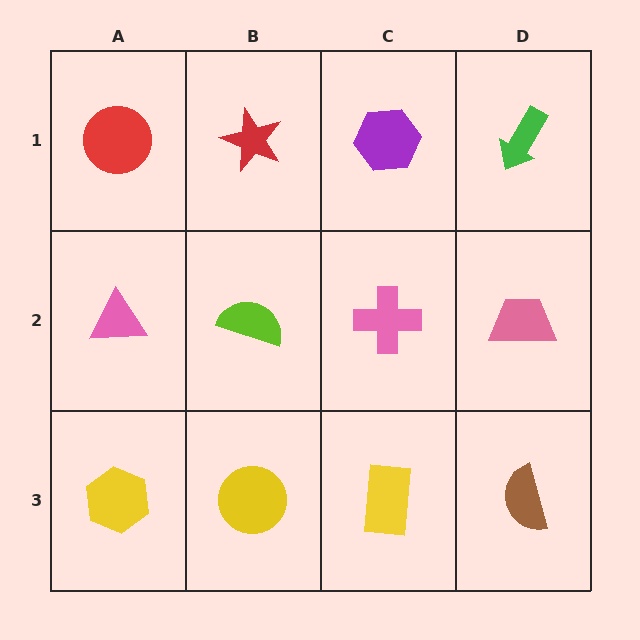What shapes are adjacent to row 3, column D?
A pink trapezoid (row 2, column D), a yellow rectangle (row 3, column C).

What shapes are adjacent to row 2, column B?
A red star (row 1, column B), a yellow circle (row 3, column B), a pink triangle (row 2, column A), a pink cross (row 2, column C).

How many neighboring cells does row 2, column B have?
4.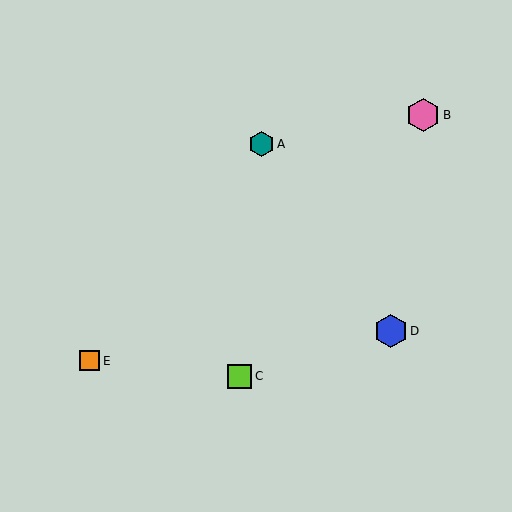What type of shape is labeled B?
Shape B is a pink hexagon.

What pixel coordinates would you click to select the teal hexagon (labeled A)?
Click at (261, 144) to select the teal hexagon A.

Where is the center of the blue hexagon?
The center of the blue hexagon is at (391, 331).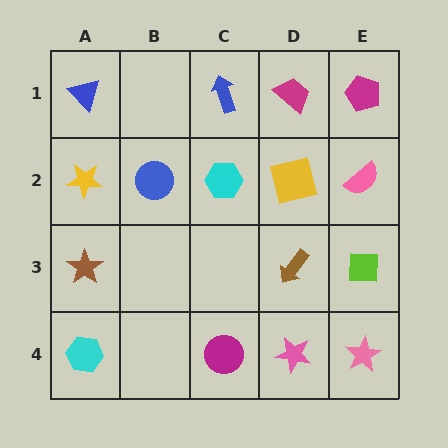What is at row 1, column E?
A magenta pentagon.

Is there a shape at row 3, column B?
No, that cell is empty.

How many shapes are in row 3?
3 shapes.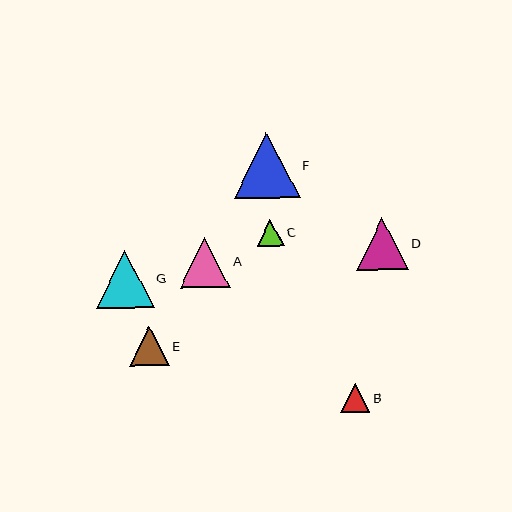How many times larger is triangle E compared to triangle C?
Triangle E is approximately 1.5 times the size of triangle C.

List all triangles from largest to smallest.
From largest to smallest: F, G, D, A, E, B, C.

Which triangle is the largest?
Triangle F is the largest with a size of approximately 66 pixels.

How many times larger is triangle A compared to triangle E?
Triangle A is approximately 1.3 times the size of triangle E.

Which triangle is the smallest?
Triangle C is the smallest with a size of approximately 27 pixels.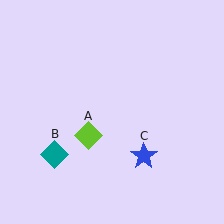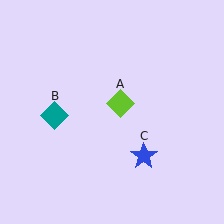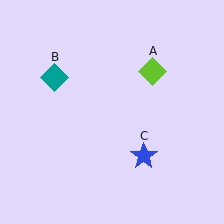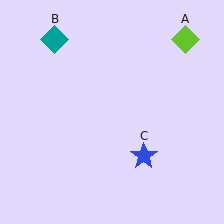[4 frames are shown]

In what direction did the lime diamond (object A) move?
The lime diamond (object A) moved up and to the right.